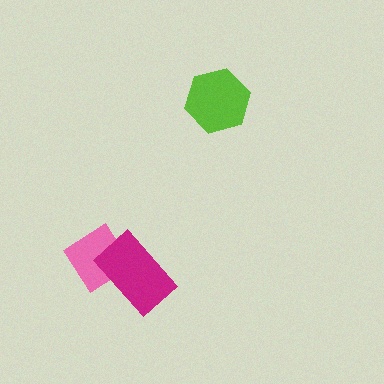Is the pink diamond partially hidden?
Yes, it is partially covered by another shape.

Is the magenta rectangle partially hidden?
No, no other shape covers it.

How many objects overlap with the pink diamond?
1 object overlaps with the pink diamond.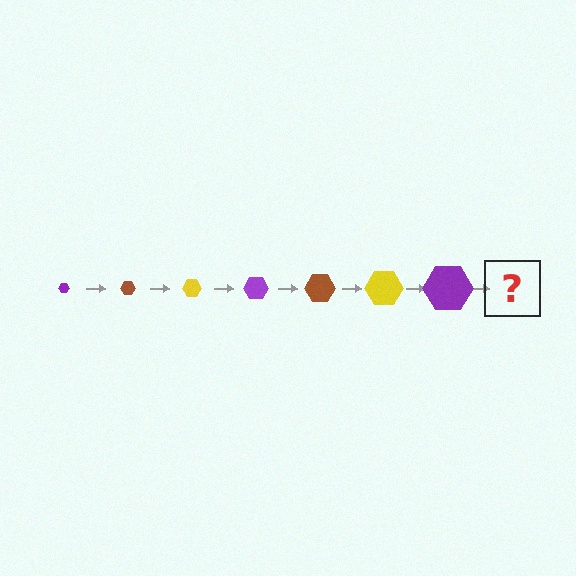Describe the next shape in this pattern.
It should be a brown hexagon, larger than the previous one.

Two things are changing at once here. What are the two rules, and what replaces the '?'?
The two rules are that the hexagon grows larger each step and the color cycles through purple, brown, and yellow. The '?' should be a brown hexagon, larger than the previous one.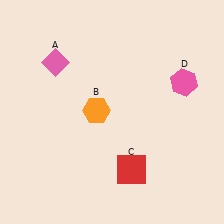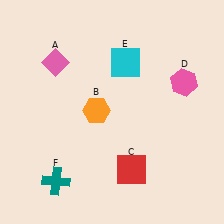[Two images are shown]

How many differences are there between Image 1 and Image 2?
There are 2 differences between the two images.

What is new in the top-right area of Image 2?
A cyan square (E) was added in the top-right area of Image 2.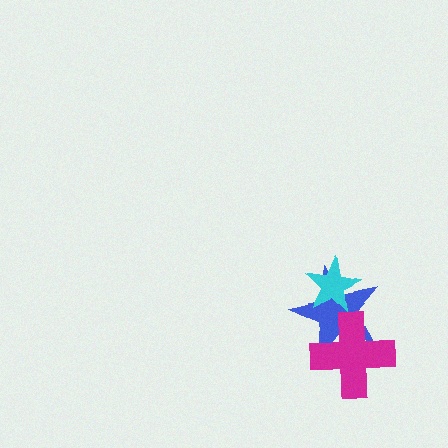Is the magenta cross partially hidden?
No, no other shape covers it.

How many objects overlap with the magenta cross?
1 object overlaps with the magenta cross.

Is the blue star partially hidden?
Yes, it is partially covered by another shape.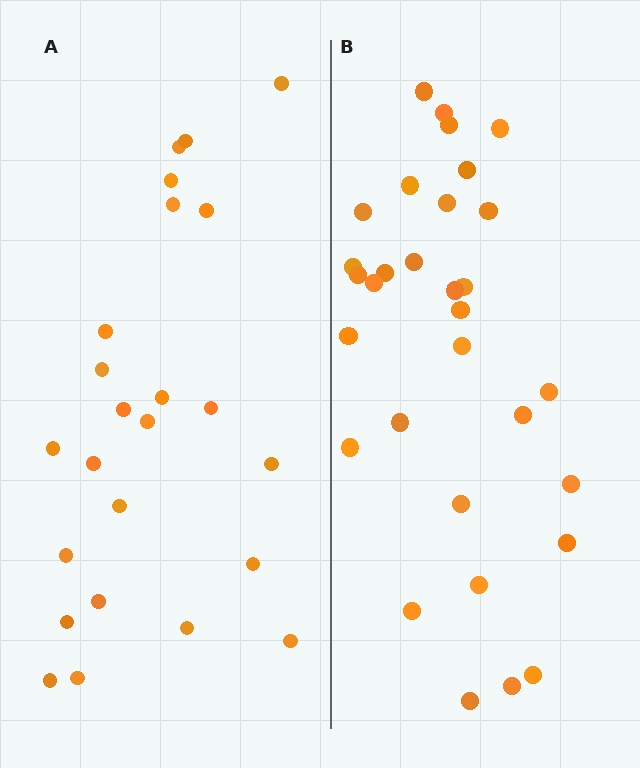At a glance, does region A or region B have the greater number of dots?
Region B (the right region) has more dots.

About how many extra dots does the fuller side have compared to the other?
Region B has roughly 8 or so more dots than region A.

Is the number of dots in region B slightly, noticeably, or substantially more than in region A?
Region B has noticeably more, but not dramatically so. The ratio is roughly 1.3 to 1.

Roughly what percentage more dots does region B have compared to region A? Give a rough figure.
About 30% more.